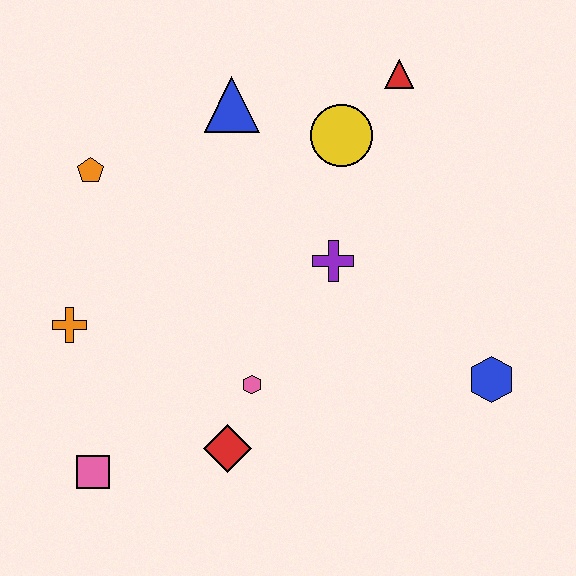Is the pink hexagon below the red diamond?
No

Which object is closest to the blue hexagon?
The purple cross is closest to the blue hexagon.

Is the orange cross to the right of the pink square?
No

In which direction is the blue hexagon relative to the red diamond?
The blue hexagon is to the right of the red diamond.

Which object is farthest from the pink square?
The red triangle is farthest from the pink square.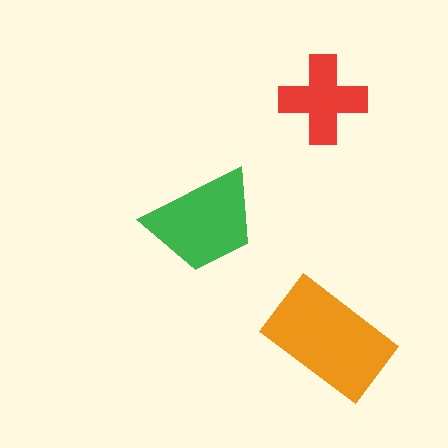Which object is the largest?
The orange rectangle.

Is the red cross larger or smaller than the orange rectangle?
Smaller.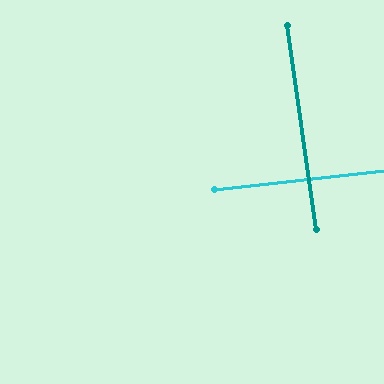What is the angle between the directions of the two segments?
Approximately 88 degrees.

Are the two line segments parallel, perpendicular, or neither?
Perpendicular — they meet at approximately 88°.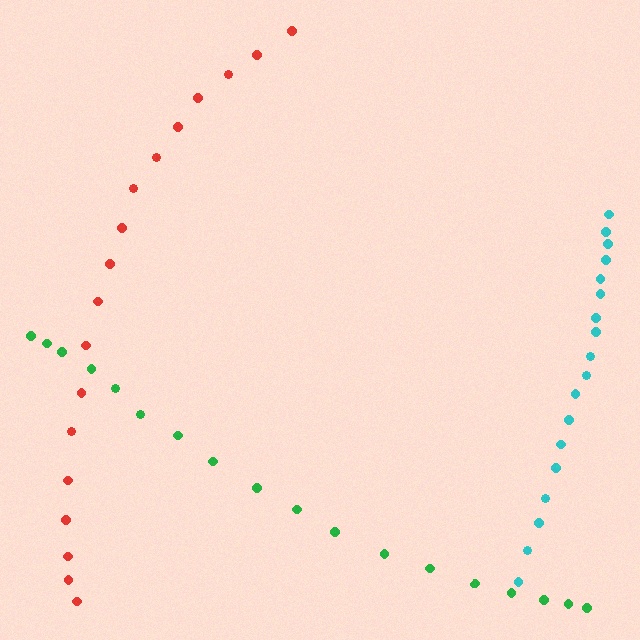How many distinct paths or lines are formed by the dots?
There are 3 distinct paths.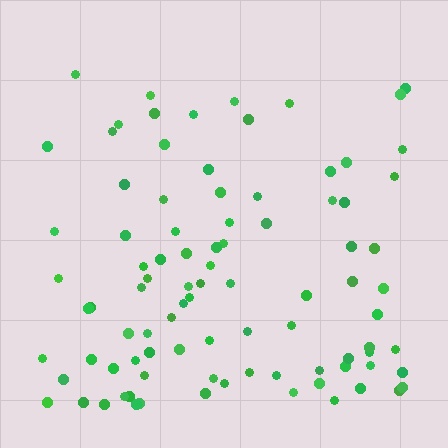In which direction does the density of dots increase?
From top to bottom, with the bottom side densest.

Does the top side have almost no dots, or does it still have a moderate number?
Still a moderate number, just noticeably fewer than the bottom.